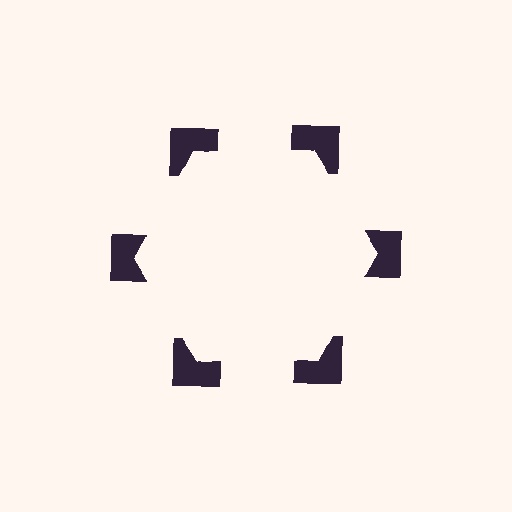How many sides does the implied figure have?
6 sides.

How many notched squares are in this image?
There are 6 — one at each vertex of the illusory hexagon.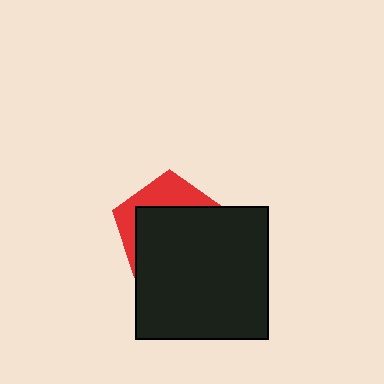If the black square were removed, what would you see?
You would see the complete red pentagon.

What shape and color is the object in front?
The object in front is a black square.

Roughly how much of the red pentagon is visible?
A small part of it is visible (roughly 32%).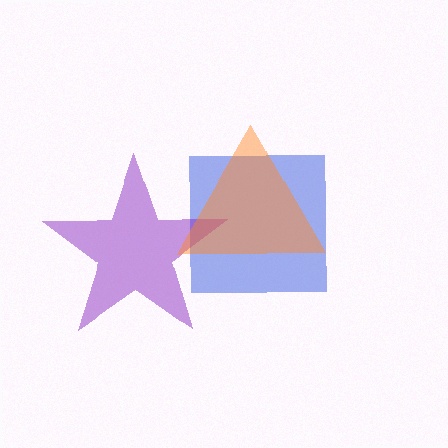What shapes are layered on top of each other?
The layered shapes are: a blue square, a purple star, an orange triangle.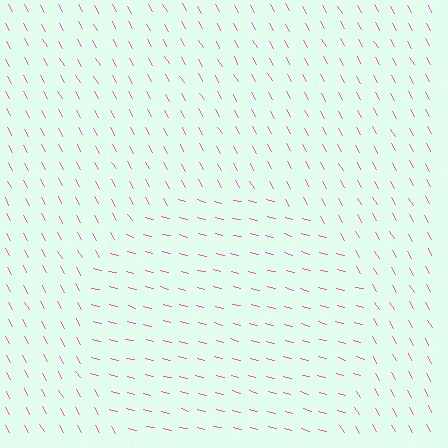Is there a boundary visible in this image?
Yes, there is a texture boundary formed by a change in line orientation.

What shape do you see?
I see a circle.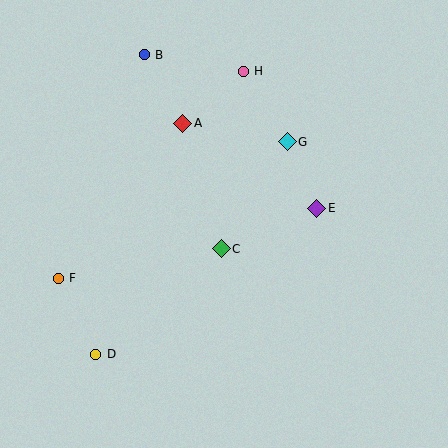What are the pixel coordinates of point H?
Point H is at (243, 71).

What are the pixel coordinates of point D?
Point D is at (96, 354).